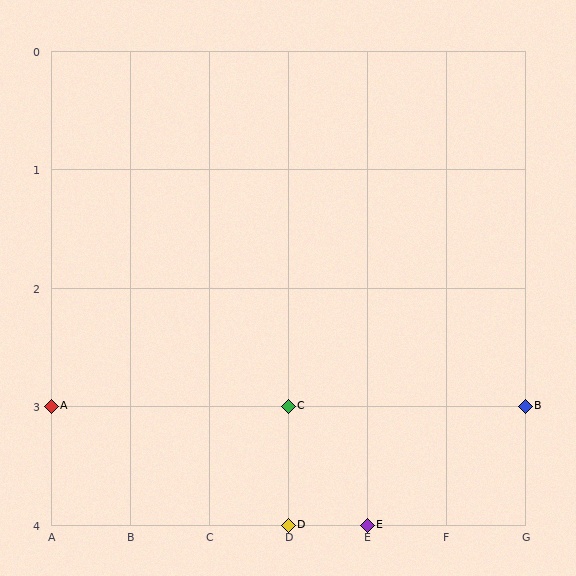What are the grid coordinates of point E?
Point E is at grid coordinates (E, 4).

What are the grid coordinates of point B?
Point B is at grid coordinates (G, 3).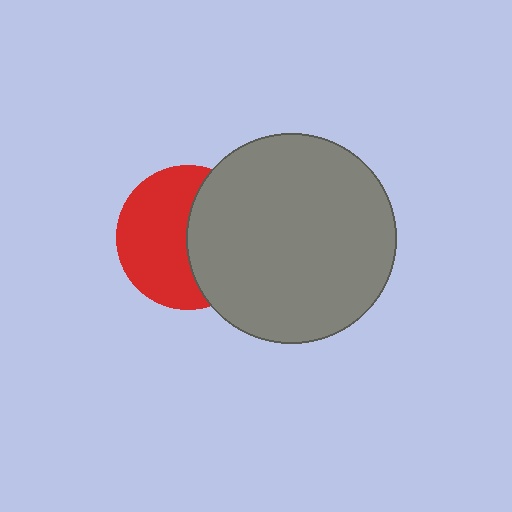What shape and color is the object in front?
The object in front is a gray circle.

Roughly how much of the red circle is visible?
About half of it is visible (roughly 56%).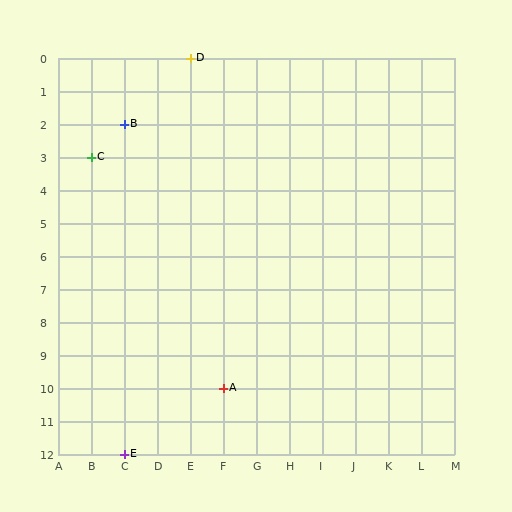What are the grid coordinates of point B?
Point B is at grid coordinates (C, 2).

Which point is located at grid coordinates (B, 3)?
Point C is at (B, 3).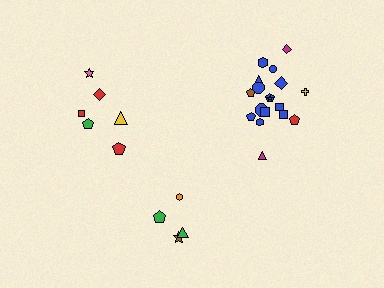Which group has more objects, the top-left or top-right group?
The top-right group.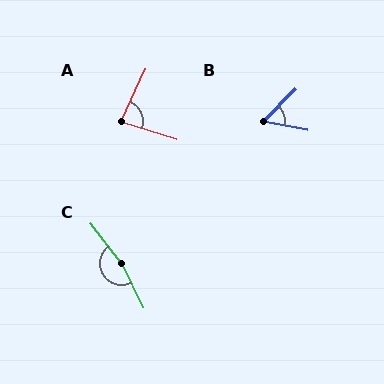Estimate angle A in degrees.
Approximately 83 degrees.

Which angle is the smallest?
B, at approximately 56 degrees.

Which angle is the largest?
C, at approximately 168 degrees.